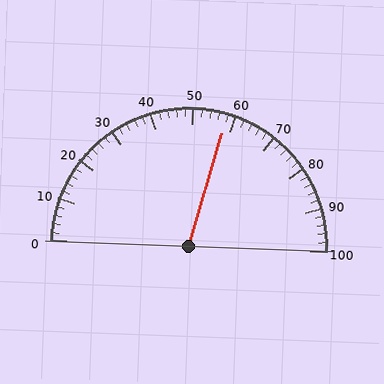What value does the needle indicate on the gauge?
The needle indicates approximately 58.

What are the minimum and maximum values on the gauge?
The gauge ranges from 0 to 100.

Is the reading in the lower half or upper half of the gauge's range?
The reading is in the upper half of the range (0 to 100).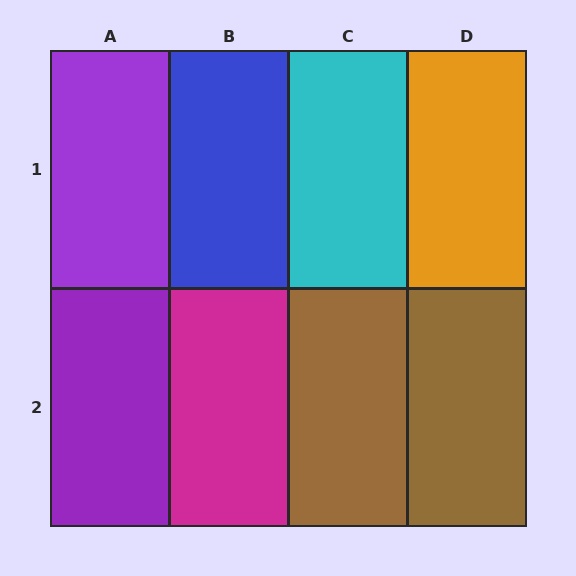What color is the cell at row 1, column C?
Cyan.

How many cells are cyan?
1 cell is cyan.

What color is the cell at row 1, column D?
Orange.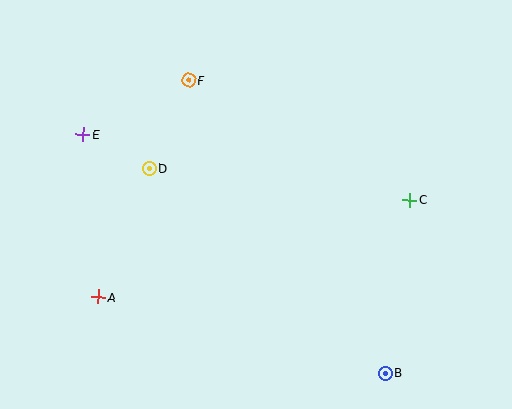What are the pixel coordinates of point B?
Point B is at (385, 373).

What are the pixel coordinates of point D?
Point D is at (149, 168).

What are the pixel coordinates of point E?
Point E is at (83, 135).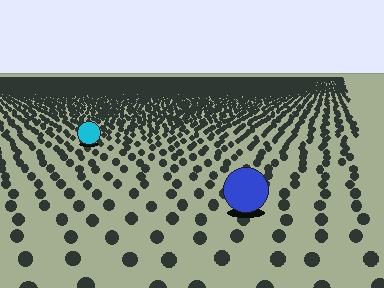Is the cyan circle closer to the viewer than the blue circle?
No. The blue circle is closer — you can tell from the texture gradient: the ground texture is coarser near it.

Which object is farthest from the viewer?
The cyan circle is farthest from the viewer. It appears smaller and the ground texture around it is denser.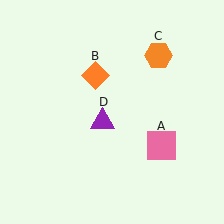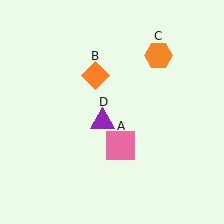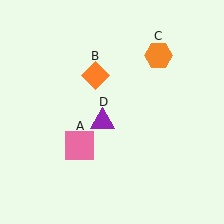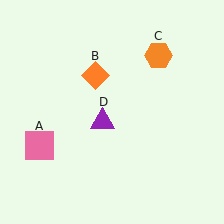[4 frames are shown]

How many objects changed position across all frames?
1 object changed position: pink square (object A).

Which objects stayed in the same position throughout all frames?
Orange diamond (object B) and orange hexagon (object C) and purple triangle (object D) remained stationary.